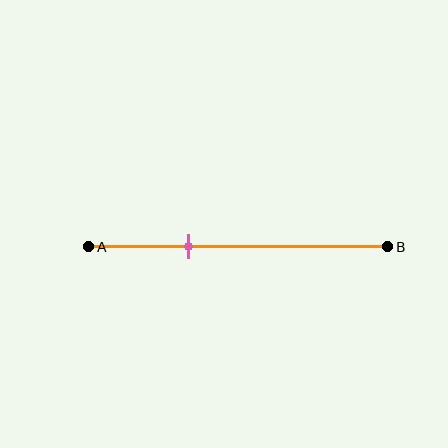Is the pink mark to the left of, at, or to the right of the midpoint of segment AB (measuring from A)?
The pink mark is to the left of the midpoint of segment AB.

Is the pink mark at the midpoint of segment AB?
No, the mark is at about 35% from A, not at the 50% midpoint.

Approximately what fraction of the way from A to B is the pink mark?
The pink mark is approximately 35% of the way from A to B.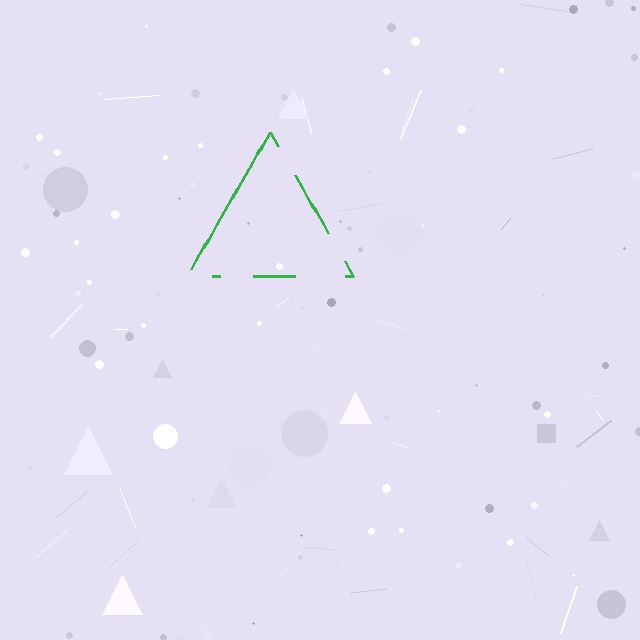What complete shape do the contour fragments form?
The contour fragments form a triangle.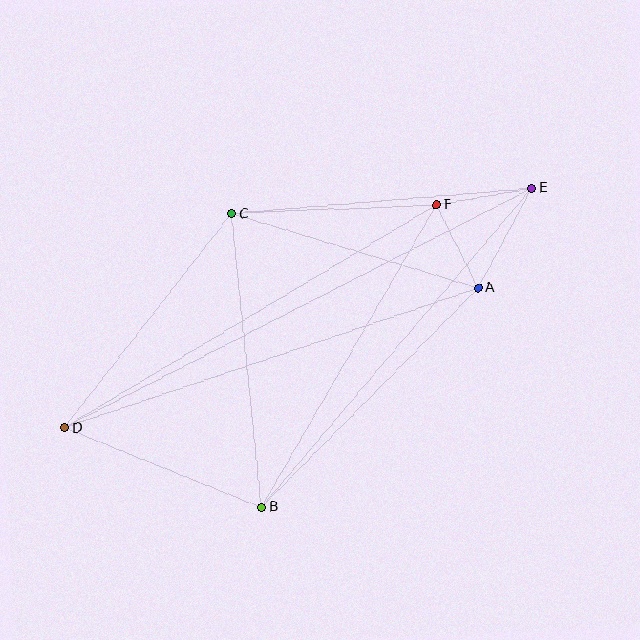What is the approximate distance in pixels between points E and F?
The distance between E and F is approximately 97 pixels.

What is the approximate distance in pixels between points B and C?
The distance between B and C is approximately 295 pixels.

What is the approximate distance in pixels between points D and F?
The distance between D and F is approximately 433 pixels.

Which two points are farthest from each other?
Points D and E are farthest from each other.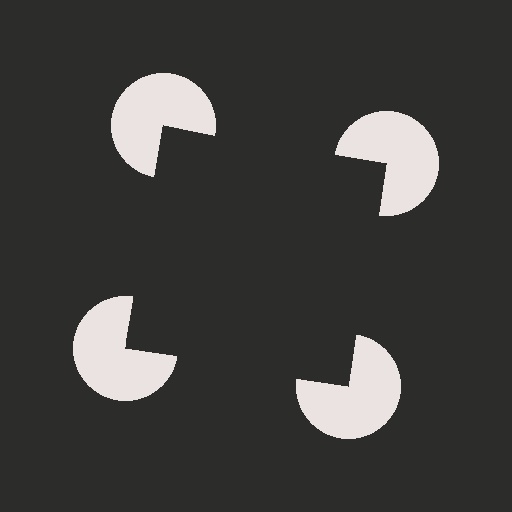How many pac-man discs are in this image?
There are 4 — one at each vertex of the illusory square.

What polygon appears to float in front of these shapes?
An illusory square — its edges are inferred from the aligned wedge cuts in the pac-man discs, not physically drawn.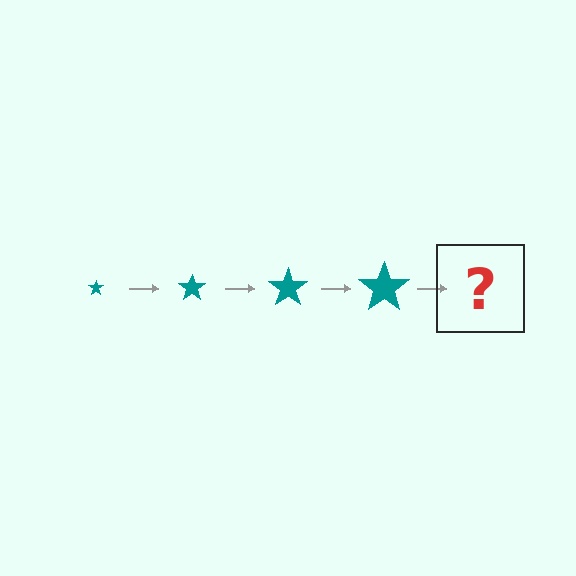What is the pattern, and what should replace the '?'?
The pattern is that the star gets progressively larger each step. The '?' should be a teal star, larger than the previous one.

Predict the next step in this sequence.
The next step is a teal star, larger than the previous one.